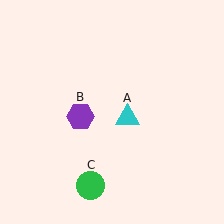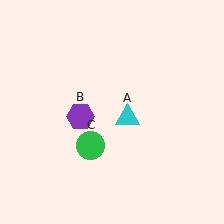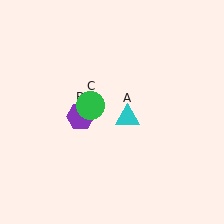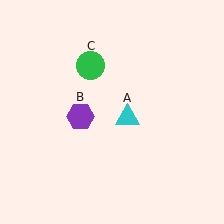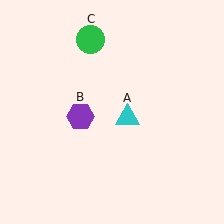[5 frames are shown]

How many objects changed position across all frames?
1 object changed position: green circle (object C).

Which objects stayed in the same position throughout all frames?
Cyan triangle (object A) and purple hexagon (object B) remained stationary.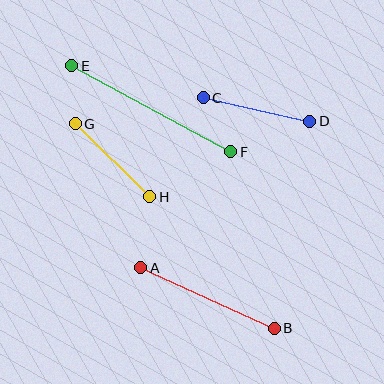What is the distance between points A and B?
The distance is approximately 146 pixels.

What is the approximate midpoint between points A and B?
The midpoint is at approximately (207, 298) pixels.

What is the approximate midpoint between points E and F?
The midpoint is at approximately (151, 109) pixels.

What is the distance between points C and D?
The distance is approximately 109 pixels.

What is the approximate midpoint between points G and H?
The midpoint is at approximately (112, 160) pixels.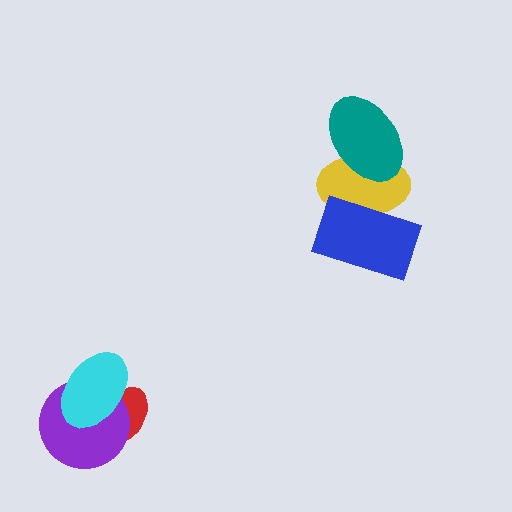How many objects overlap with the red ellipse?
2 objects overlap with the red ellipse.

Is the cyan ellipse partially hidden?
No, no other shape covers it.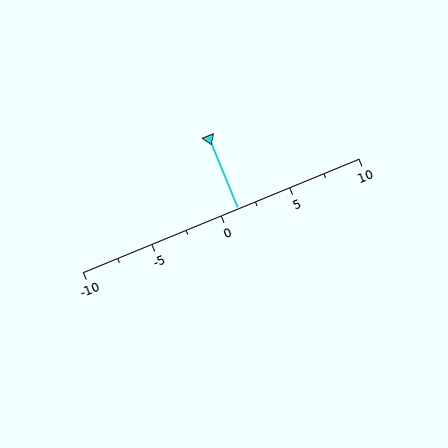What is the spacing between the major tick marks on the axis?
The major ticks are spaced 5 apart.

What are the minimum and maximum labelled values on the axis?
The axis runs from -10 to 10.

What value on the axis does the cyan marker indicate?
The marker indicates approximately 1.2.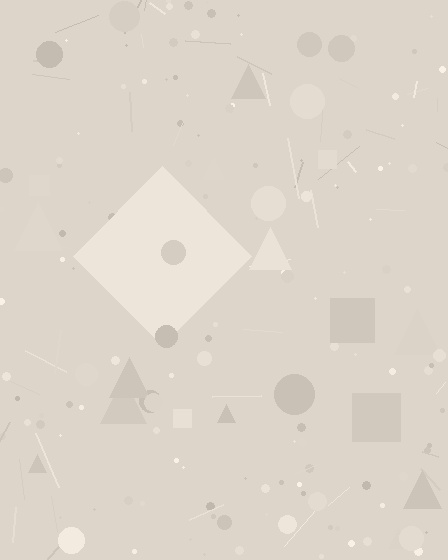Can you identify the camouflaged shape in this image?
The camouflaged shape is a diamond.